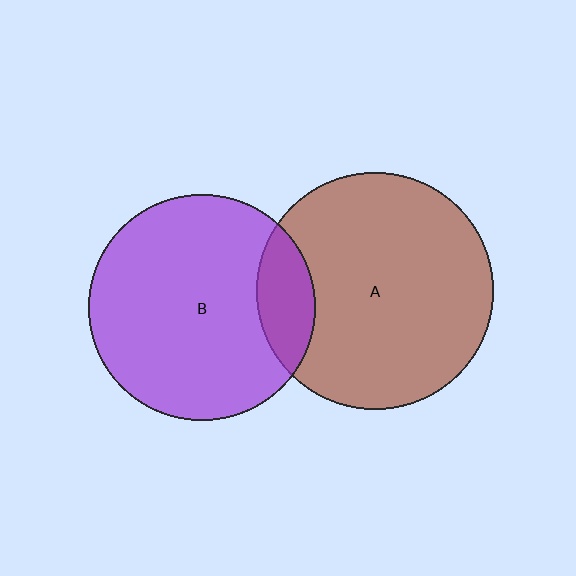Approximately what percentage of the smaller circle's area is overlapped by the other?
Approximately 15%.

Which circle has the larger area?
Circle A (brown).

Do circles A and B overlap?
Yes.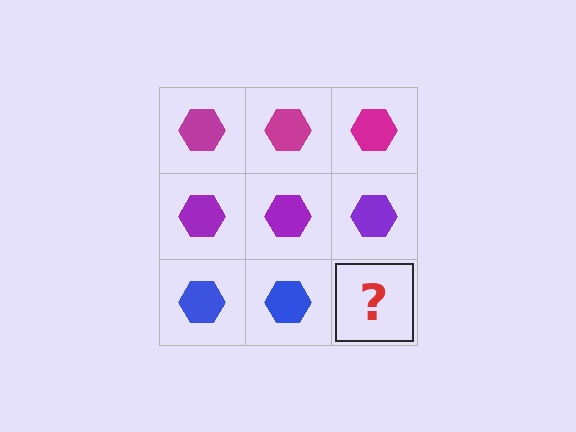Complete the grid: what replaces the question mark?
The question mark should be replaced with a blue hexagon.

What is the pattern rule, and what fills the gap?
The rule is that each row has a consistent color. The gap should be filled with a blue hexagon.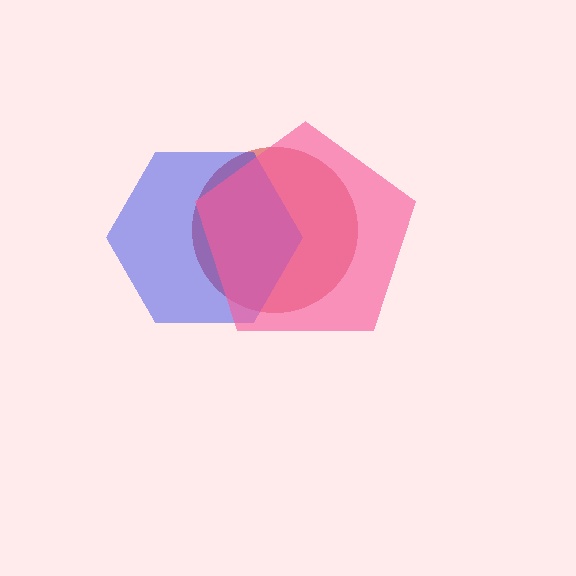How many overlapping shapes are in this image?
There are 3 overlapping shapes in the image.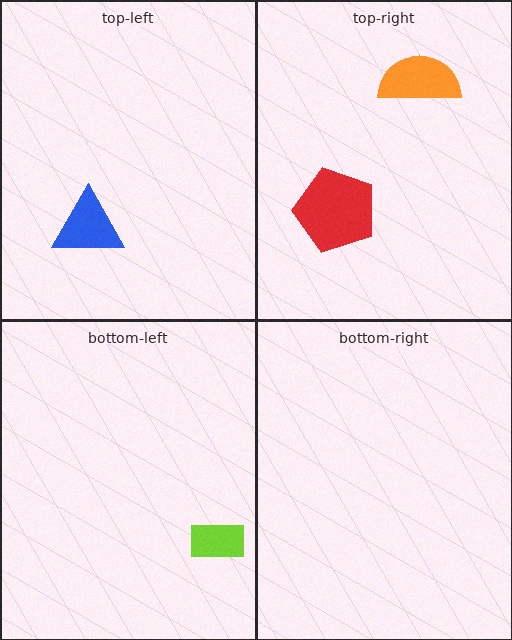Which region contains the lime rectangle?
The bottom-left region.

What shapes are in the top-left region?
The blue triangle.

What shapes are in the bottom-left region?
The lime rectangle.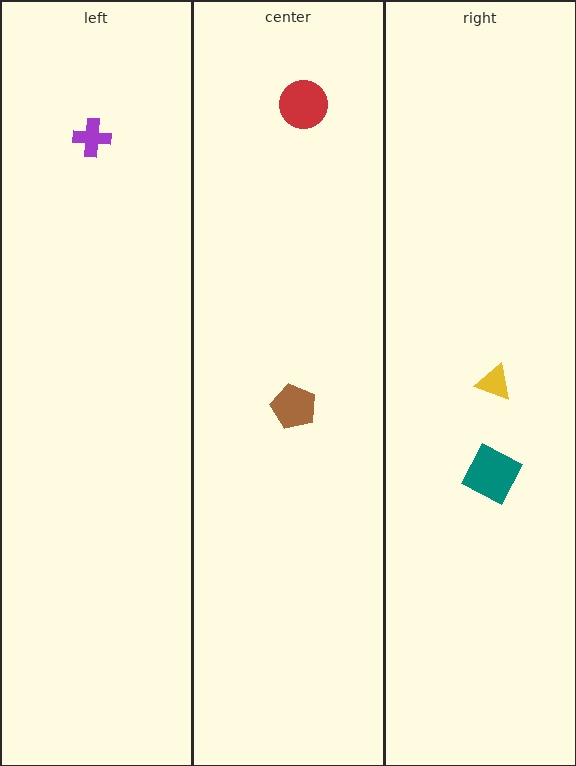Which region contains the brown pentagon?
The center region.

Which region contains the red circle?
The center region.